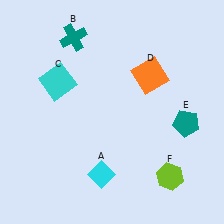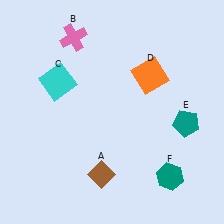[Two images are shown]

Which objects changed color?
A changed from cyan to brown. B changed from teal to pink. F changed from lime to teal.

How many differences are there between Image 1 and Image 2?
There are 3 differences between the two images.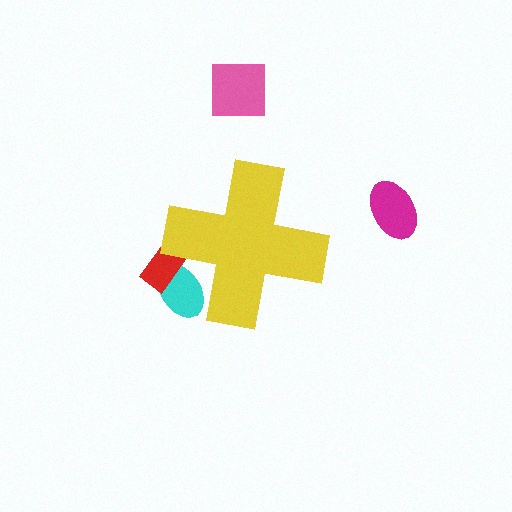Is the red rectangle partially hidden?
Yes, the red rectangle is partially hidden behind the yellow cross.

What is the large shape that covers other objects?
A yellow cross.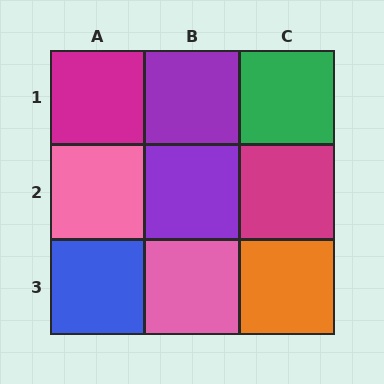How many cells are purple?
2 cells are purple.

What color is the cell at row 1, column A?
Magenta.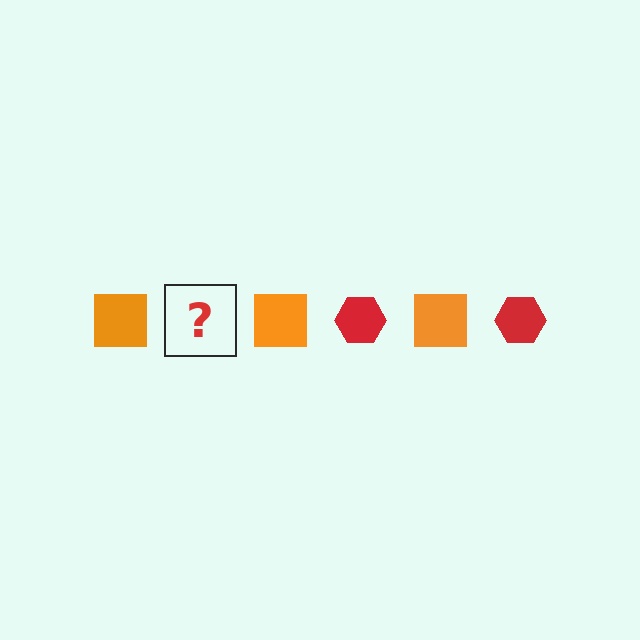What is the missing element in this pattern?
The missing element is a red hexagon.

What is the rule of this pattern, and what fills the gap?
The rule is that the pattern alternates between orange square and red hexagon. The gap should be filled with a red hexagon.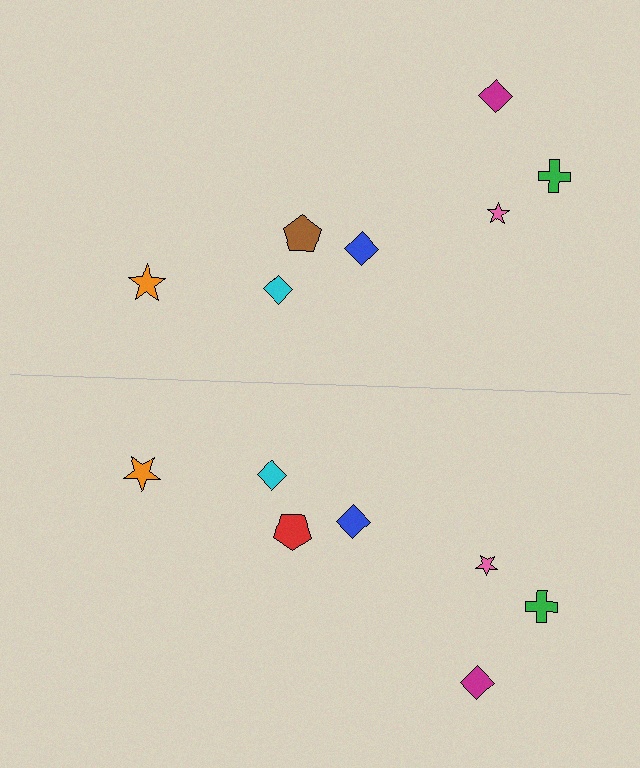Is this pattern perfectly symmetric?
No, the pattern is not perfectly symmetric. The red pentagon on the bottom side breaks the symmetry — its mirror counterpart is brown.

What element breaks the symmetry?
The red pentagon on the bottom side breaks the symmetry — its mirror counterpart is brown.